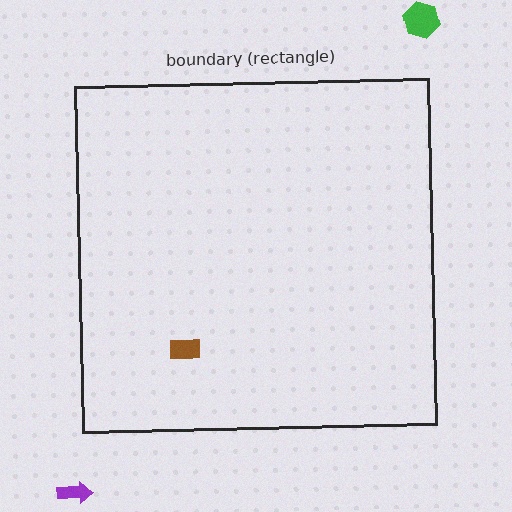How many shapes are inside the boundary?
1 inside, 2 outside.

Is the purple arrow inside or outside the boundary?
Outside.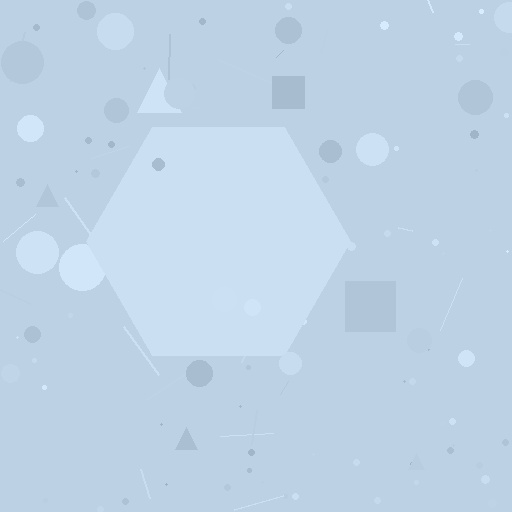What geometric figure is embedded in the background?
A hexagon is embedded in the background.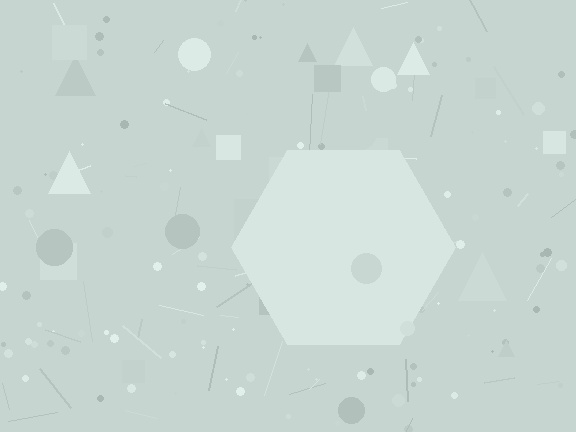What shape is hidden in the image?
A hexagon is hidden in the image.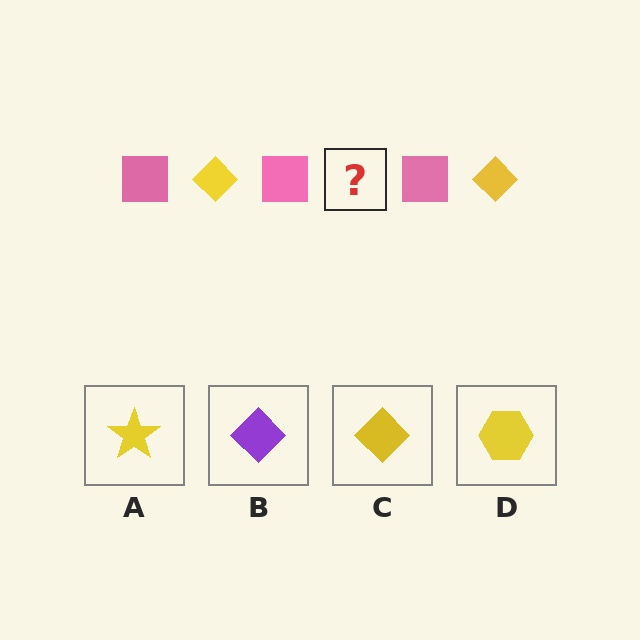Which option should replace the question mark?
Option C.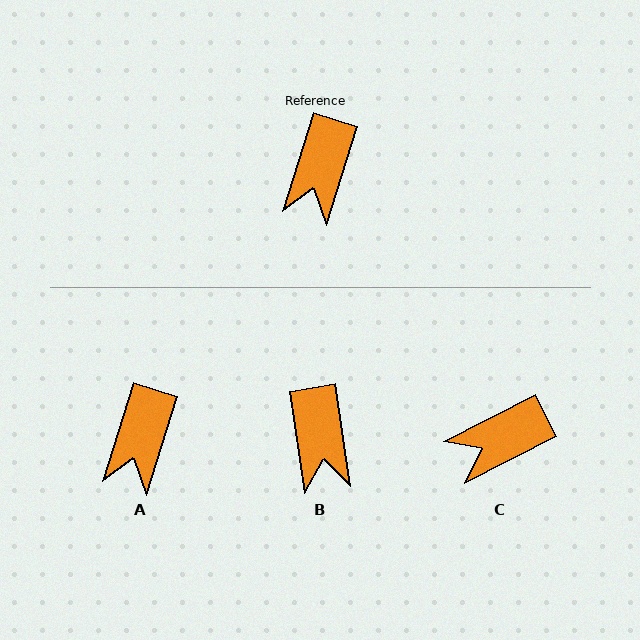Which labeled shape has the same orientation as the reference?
A.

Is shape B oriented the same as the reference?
No, it is off by about 26 degrees.